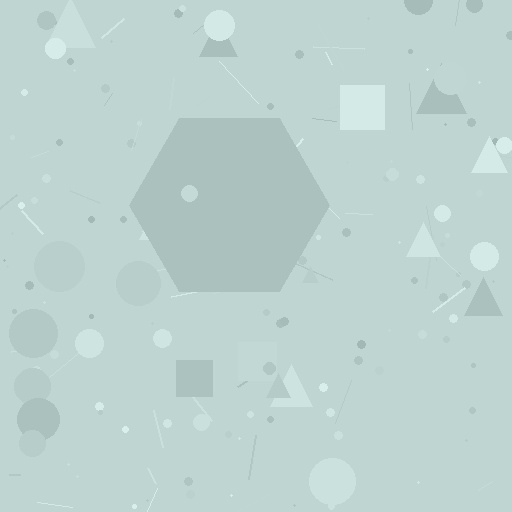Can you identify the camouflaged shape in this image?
The camouflaged shape is a hexagon.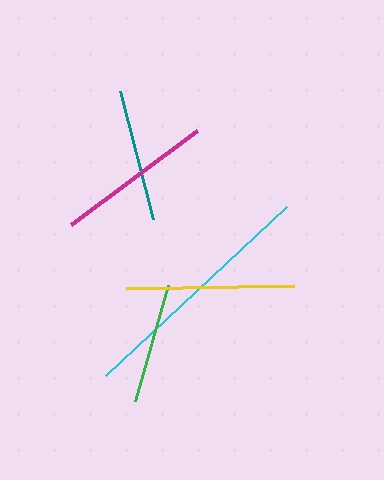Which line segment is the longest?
The cyan line is the longest at approximately 247 pixels.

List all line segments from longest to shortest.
From longest to shortest: cyan, yellow, magenta, teal, green.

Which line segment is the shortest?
The green line is the shortest at approximately 120 pixels.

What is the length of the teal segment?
The teal segment is approximately 132 pixels long.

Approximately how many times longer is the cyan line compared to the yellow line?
The cyan line is approximately 1.5 times the length of the yellow line.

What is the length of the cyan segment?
The cyan segment is approximately 247 pixels long.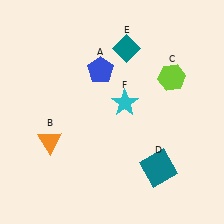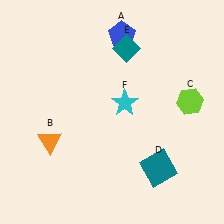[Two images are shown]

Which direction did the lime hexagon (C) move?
The lime hexagon (C) moved down.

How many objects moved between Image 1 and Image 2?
2 objects moved between the two images.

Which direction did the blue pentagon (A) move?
The blue pentagon (A) moved up.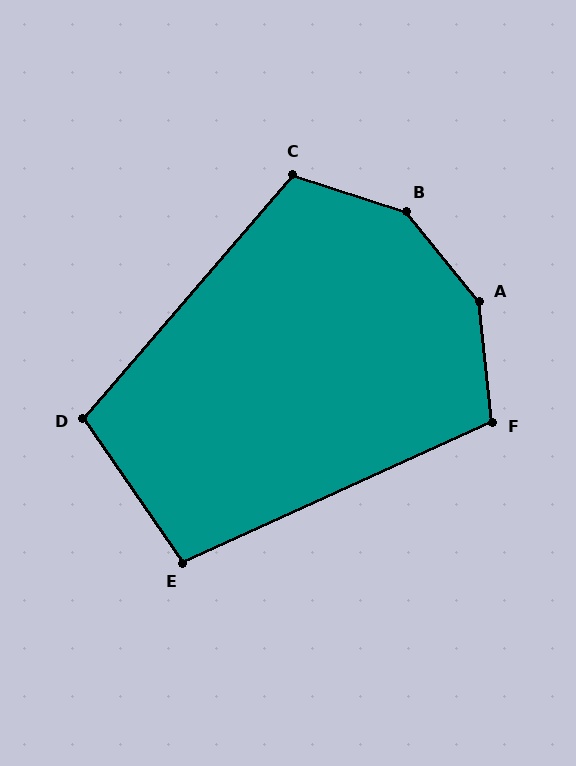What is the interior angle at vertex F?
Approximately 108 degrees (obtuse).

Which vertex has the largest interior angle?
B, at approximately 147 degrees.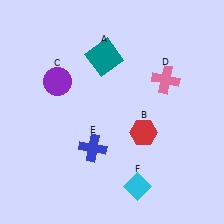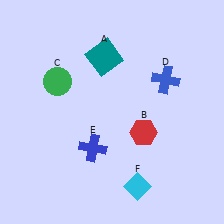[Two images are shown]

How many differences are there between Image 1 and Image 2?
There are 2 differences between the two images.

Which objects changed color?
C changed from purple to green. D changed from pink to blue.